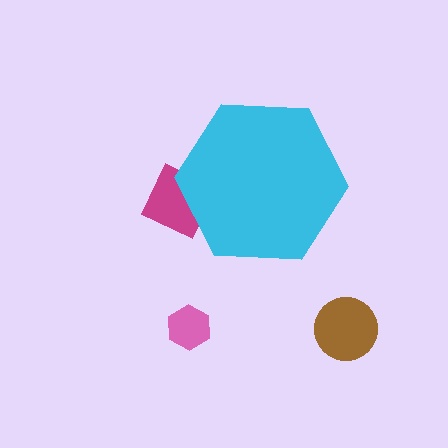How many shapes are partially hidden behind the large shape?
1 shape is partially hidden.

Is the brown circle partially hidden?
No, the brown circle is fully visible.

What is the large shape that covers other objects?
A cyan hexagon.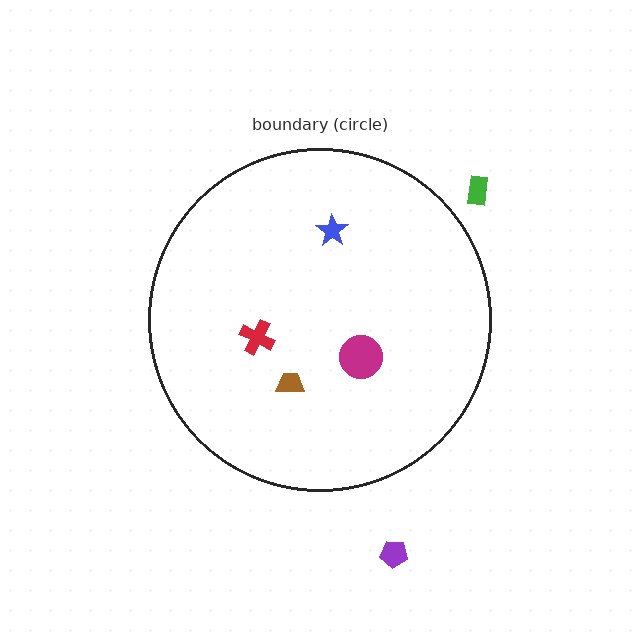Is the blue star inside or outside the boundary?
Inside.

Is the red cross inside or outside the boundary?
Inside.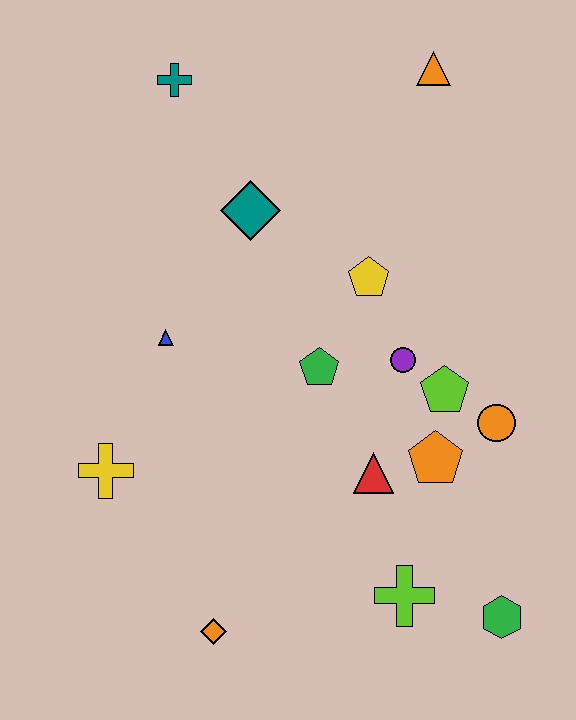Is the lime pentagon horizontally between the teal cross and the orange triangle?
No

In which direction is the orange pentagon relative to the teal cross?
The orange pentagon is below the teal cross.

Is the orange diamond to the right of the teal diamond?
No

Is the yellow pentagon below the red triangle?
No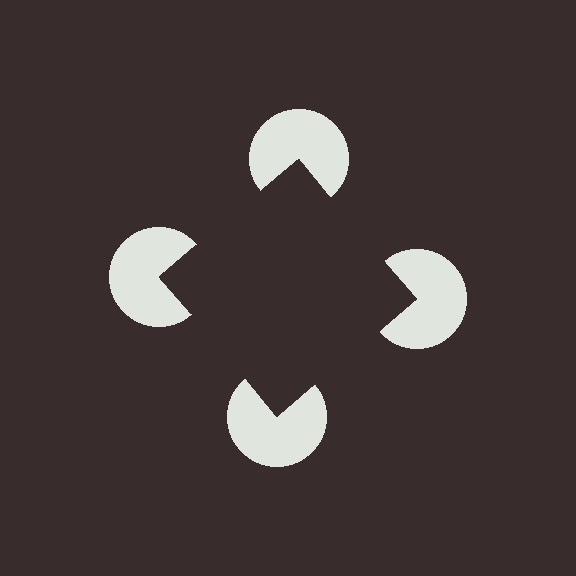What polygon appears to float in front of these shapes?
An illusory square — its edges are inferred from the aligned wedge cuts in the pac-man discs, not physically drawn.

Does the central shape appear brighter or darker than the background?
It typically appears slightly darker than the background, even though no actual brightness change is drawn.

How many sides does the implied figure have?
4 sides.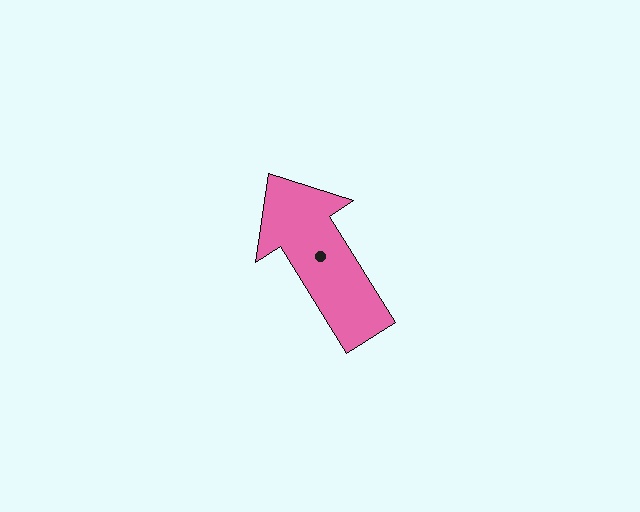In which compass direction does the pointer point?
Northwest.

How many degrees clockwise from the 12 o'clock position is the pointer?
Approximately 328 degrees.